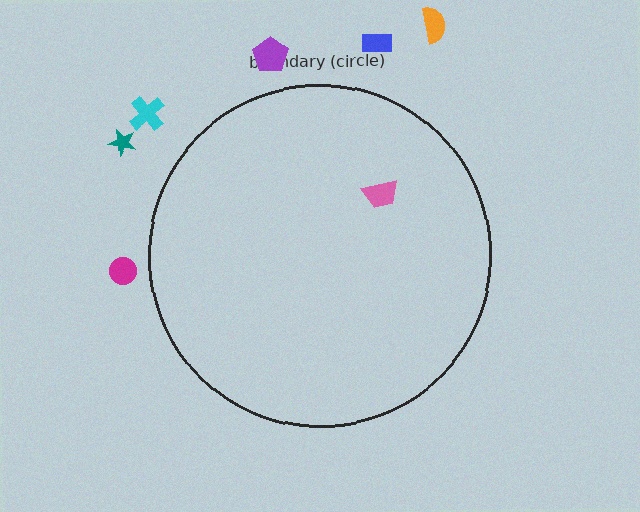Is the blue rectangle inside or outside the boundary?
Outside.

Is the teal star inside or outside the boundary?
Outside.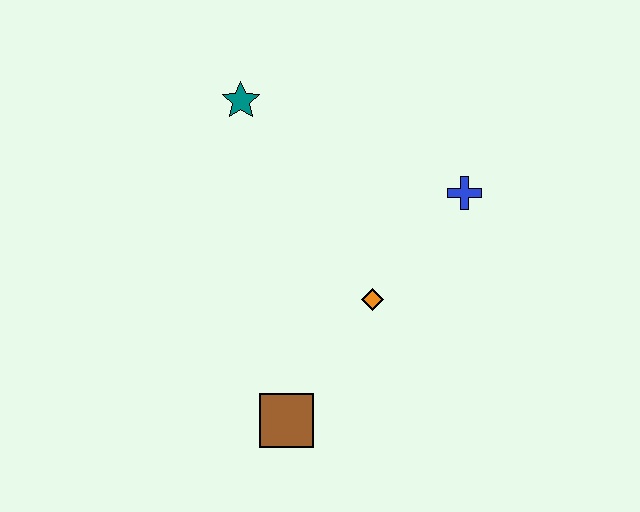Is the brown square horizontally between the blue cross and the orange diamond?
No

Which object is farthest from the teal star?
The brown square is farthest from the teal star.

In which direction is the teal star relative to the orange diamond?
The teal star is above the orange diamond.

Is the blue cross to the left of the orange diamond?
No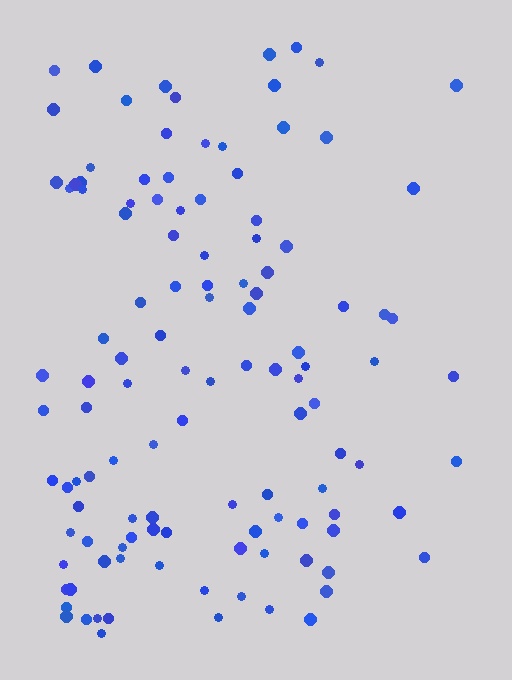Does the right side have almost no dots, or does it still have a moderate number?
Still a moderate number, just noticeably fewer than the left.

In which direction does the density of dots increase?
From right to left, with the left side densest.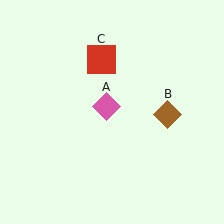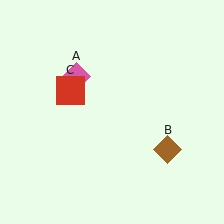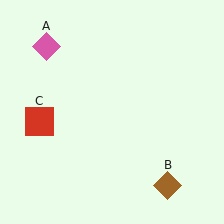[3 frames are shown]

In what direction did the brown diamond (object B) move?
The brown diamond (object B) moved down.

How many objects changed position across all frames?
3 objects changed position: pink diamond (object A), brown diamond (object B), red square (object C).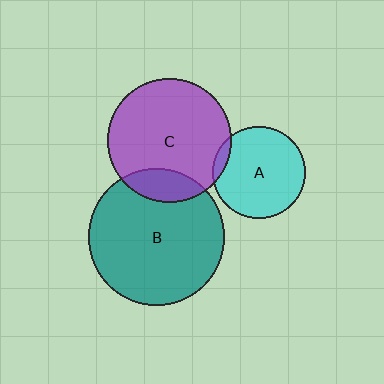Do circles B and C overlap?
Yes.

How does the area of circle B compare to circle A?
Approximately 2.2 times.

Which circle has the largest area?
Circle B (teal).